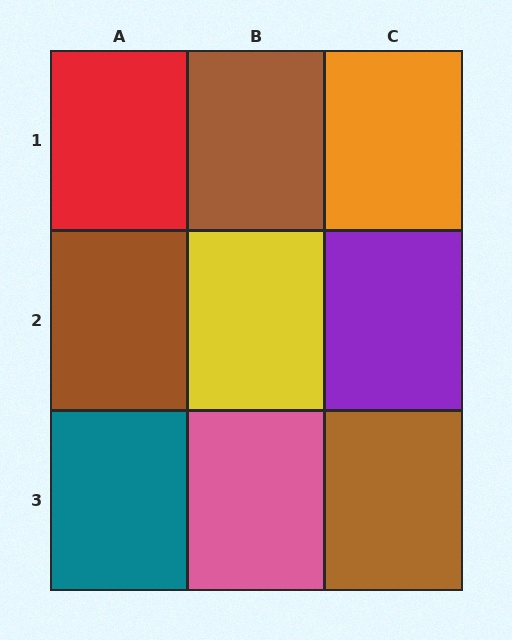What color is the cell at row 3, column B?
Pink.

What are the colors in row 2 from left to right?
Brown, yellow, purple.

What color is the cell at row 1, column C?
Orange.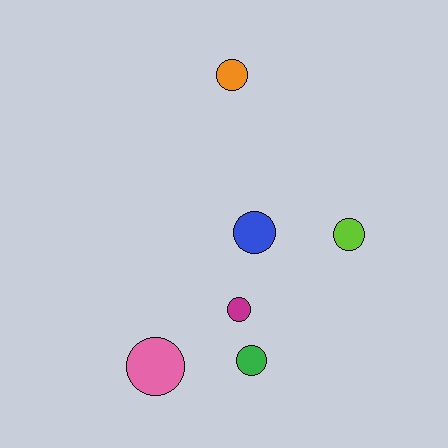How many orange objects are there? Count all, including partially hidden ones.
There is 1 orange object.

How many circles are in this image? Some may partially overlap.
There are 6 circles.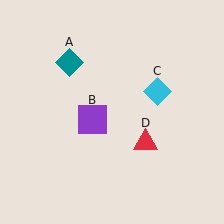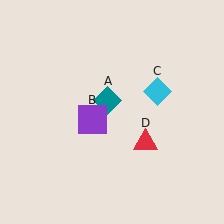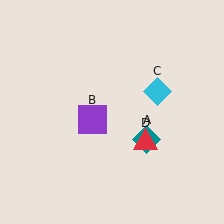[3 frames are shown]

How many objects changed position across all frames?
1 object changed position: teal diamond (object A).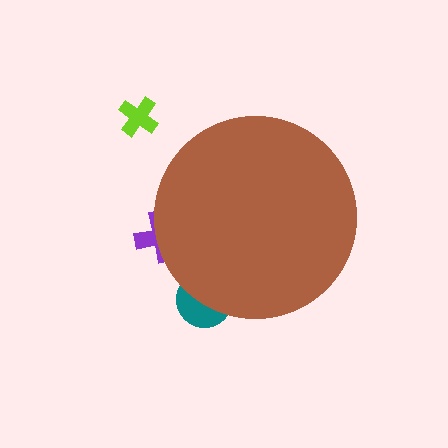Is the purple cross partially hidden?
Yes, the purple cross is partially hidden behind the brown circle.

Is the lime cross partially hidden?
No, the lime cross is fully visible.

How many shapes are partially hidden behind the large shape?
2 shapes are partially hidden.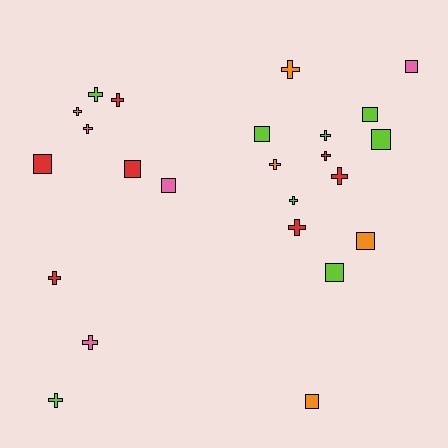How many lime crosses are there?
There are 4 lime crosses.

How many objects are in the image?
There are 24 objects.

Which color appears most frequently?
Lime, with 8 objects.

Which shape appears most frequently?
Cross, with 14 objects.